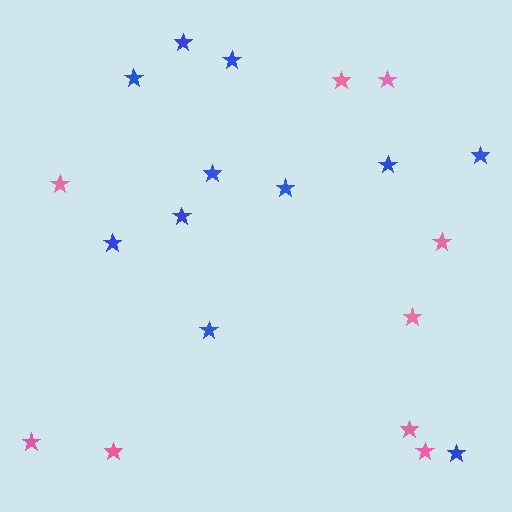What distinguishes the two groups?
There are 2 groups: one group of pink stars (9) and one group of blue stars (11).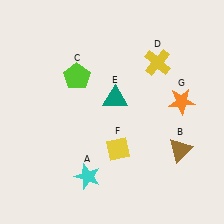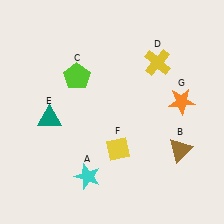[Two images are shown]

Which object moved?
The teal triangle (E) moved left.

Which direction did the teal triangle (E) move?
The teal triangle (E) moved left.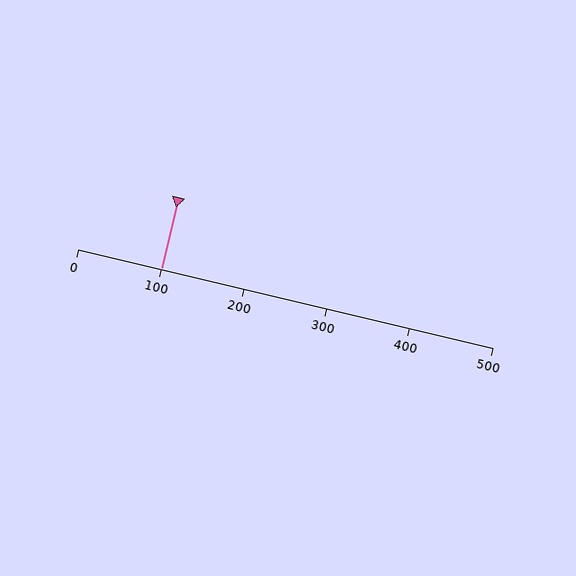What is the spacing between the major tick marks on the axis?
The major ticks are spaced 100 apart.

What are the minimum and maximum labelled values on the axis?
The axis runs from 0 to 500.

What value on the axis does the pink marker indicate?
The marker indicates approximately 100.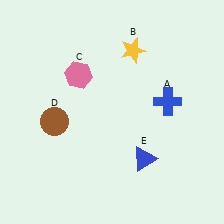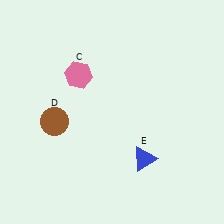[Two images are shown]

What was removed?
The blue cross (A), the yellow star (B) were removed in Image 2.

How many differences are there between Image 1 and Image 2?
There are 2 differences between the two images.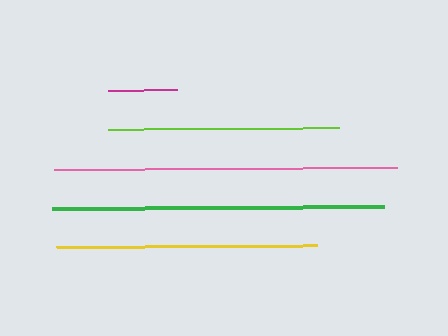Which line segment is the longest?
The pink line is the longest at approximately 343 pixels.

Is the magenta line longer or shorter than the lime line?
The lime line is longer than the magenta line.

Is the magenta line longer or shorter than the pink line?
The pink line is longer than the magenta line.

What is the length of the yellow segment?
The yellow segment is approximately 261 pixels long.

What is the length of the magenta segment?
The magenta segment is approximately 69 pixels long.